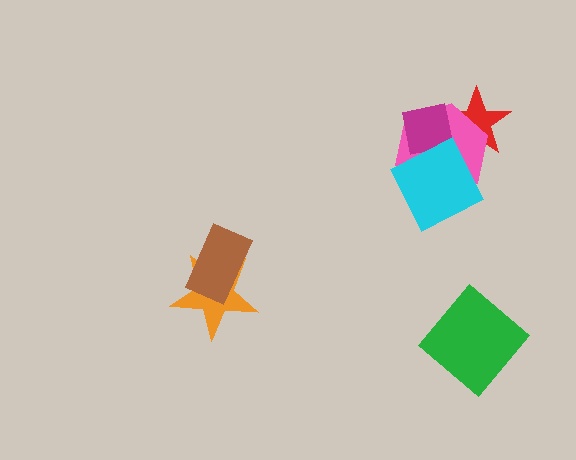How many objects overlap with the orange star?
1 object overlaps with the orange star.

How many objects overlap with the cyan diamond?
3 objects overlap with the cyan diamond.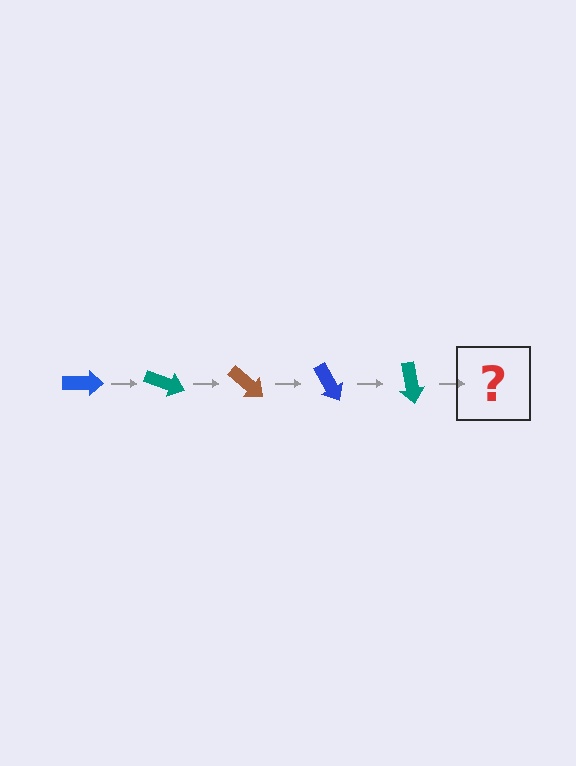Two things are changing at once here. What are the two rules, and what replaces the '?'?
The two rules are that it rotates 20 degrees each step and the color cycles through blue, teal, and brown. The '?' should be a brown arrow, rotated 100 degrees from the start.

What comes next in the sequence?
The next element should be a brown arrow, rotated 100 degrees from the start.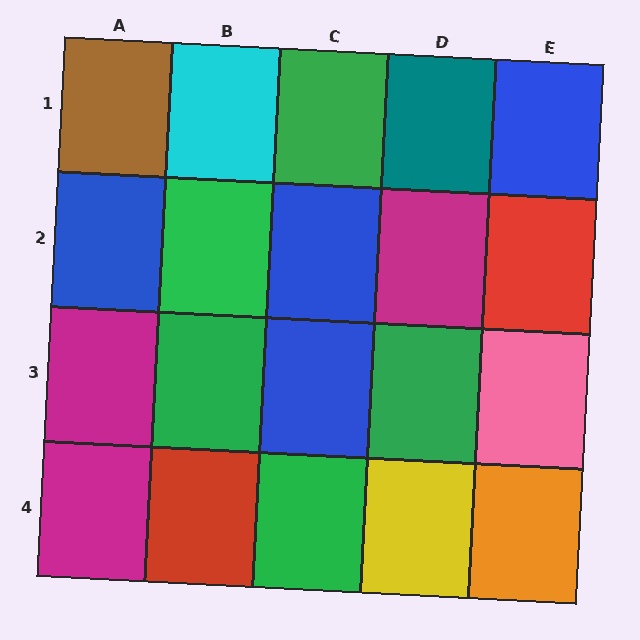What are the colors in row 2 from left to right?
Blue, green, blue, magenta, red.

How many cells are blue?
4 cells are blue.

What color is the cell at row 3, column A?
Magenta.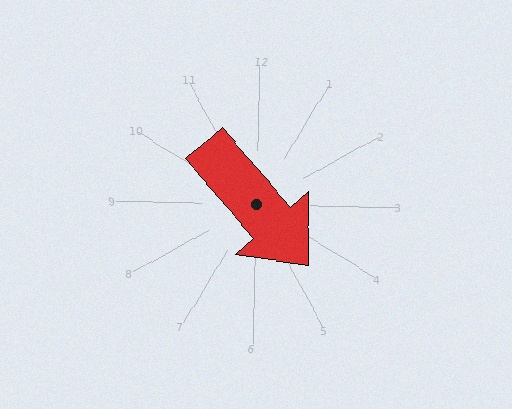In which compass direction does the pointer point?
Southeast.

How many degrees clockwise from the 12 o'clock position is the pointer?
Approximately 138 degrees.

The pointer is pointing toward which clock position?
Roughly 5 o'clock.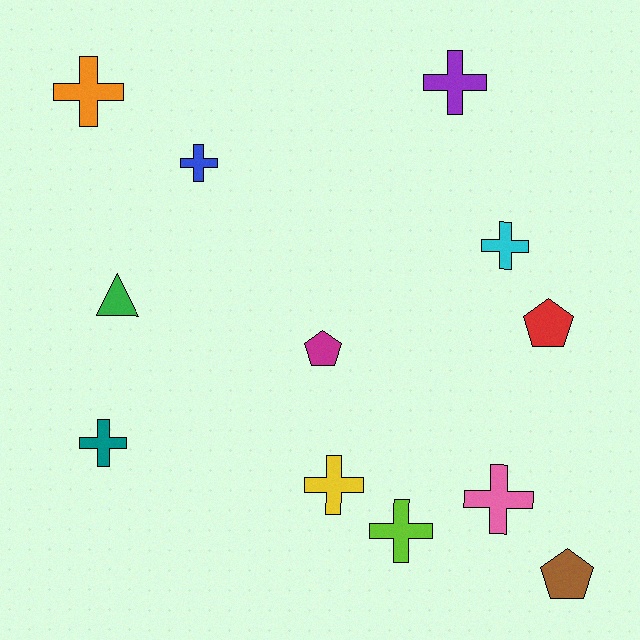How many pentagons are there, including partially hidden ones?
There are 3 pentagons.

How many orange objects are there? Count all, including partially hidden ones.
There is 1 orange object.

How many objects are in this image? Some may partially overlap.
There are 12 objects.